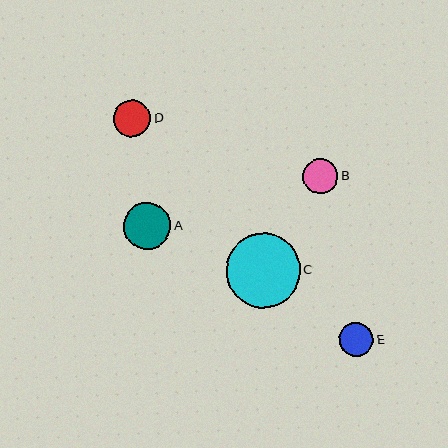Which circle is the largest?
Circle C is the largest with a size of approximately 74 pixels.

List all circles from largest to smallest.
From largest to smallest: C, A, D, B, E.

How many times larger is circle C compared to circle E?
Circle C is approximately 2.2 times the size of circle E.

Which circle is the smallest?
Circle E is the smallest with a size of approximately 34 pixels.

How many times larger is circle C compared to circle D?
Circle C is approximately 2.0 times the size of circle D.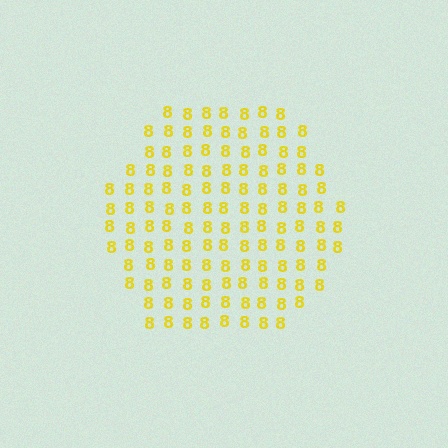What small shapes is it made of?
It is made of small digit 8's.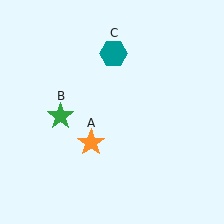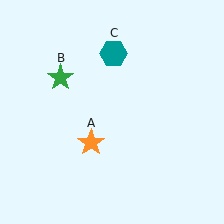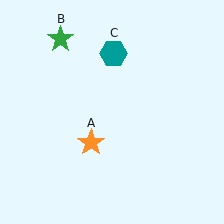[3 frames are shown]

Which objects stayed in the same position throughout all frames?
Orange star (object A) and teal hexagon (object C) remained stationary.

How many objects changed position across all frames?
1 object changed position: green star (object B).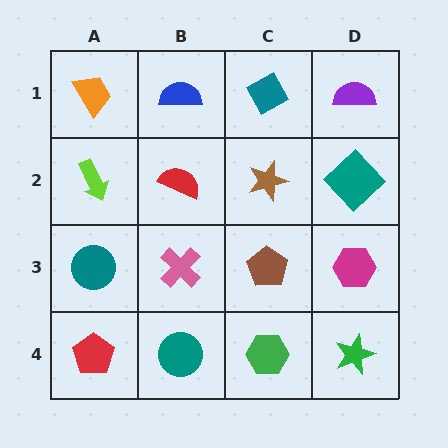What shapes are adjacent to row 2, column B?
A blue semicircle (row 1, column B), a pink cross (row 3, column B), a lime arrow (row 2, column A), a brown star (row 2, column C).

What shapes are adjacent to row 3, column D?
A teal diamond (row 2, column D), a green star (row 4, column D), a brown pentagon (row 3, column C).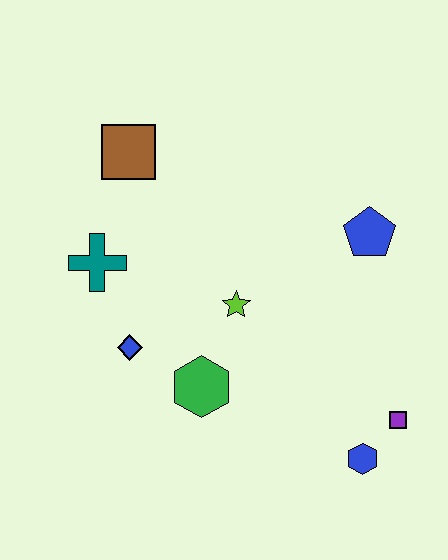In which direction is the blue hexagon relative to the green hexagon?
The blue hexagon is to the right of the green hexagon.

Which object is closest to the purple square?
The blue hexagon is closest to the purple square.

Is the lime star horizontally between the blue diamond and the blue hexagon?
Yes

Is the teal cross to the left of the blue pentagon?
Yes